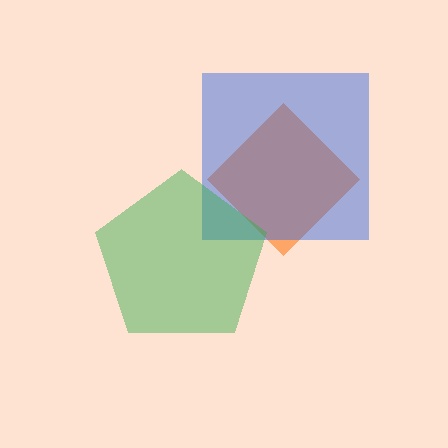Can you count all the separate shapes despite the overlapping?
Yes, there are 3 separate shapes.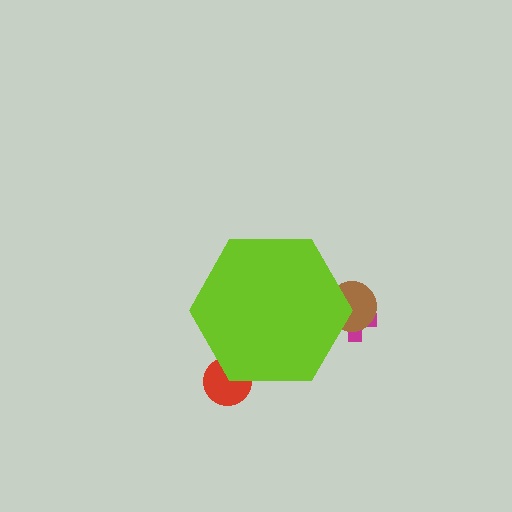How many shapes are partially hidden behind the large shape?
3 shapes are partially hidden.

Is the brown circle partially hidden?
Yes, the brown circle is partially hidden behind the lime hexagon.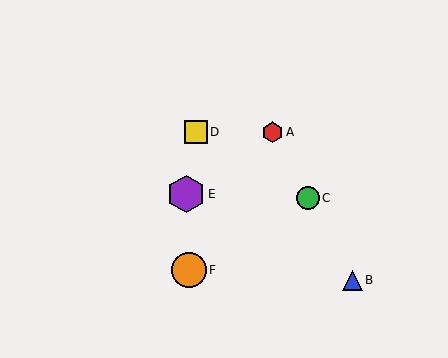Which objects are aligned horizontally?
Objects A, D are aligned horizontally.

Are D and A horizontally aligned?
Yes, both are at y≈132.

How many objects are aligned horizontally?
2 objects (A, D) are aligned horizontally.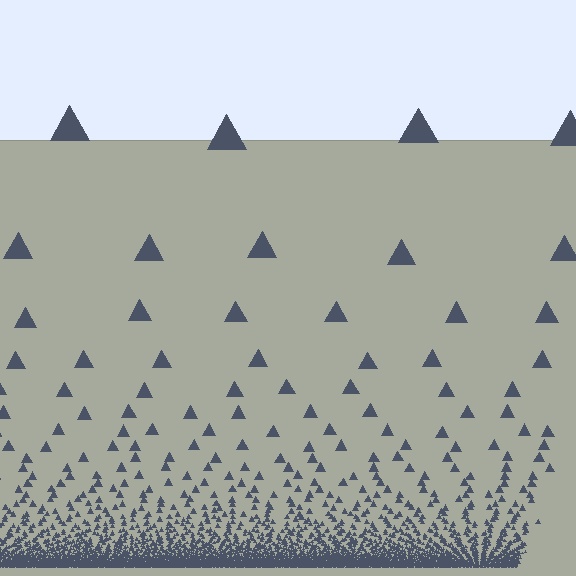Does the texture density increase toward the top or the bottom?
Density increases toward the bottom.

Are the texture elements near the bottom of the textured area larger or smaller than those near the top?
Smaller. The gradient is inverted — elements near the bottom are smaller and denser.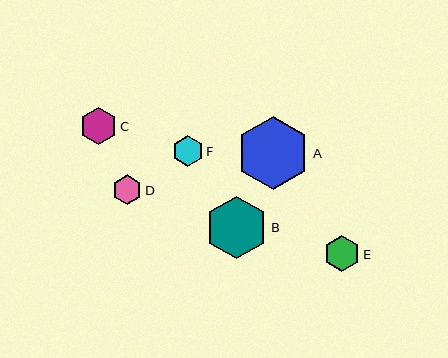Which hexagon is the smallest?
Hexagon D is the smallest with a size of approximately 30 pixels.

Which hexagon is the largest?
Hexagon A is the largest with a size of approximately 73 pixels.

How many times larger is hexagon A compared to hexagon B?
Hexagon A is approximately 1.2 times the size of hexagon B.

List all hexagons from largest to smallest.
From largest to smallest: A, B, C, E, F, D.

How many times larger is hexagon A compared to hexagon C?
Hexagon A is approximately 2.0 times the size of hexagon C.